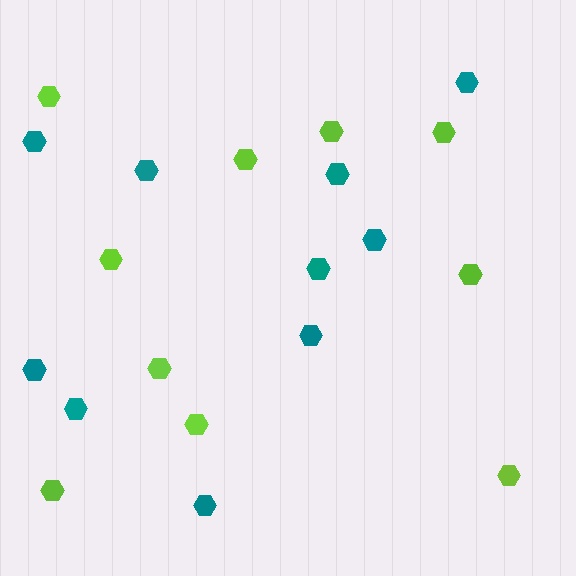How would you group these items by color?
There are 2 groups: one group of teal hexagons (10) and one group of lime hexagons (10).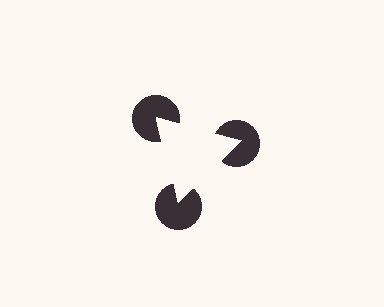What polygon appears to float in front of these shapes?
An illusory triangle — its edges are inferred from the aligned wedge cuts in the pac-man discs, not physically drawn.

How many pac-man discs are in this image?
There are 3 — one at each vertex of the illusory triangle.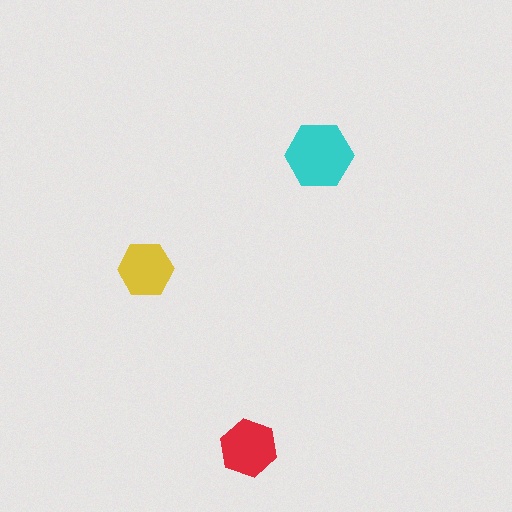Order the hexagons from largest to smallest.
the cyan one, the red one, the yellow one.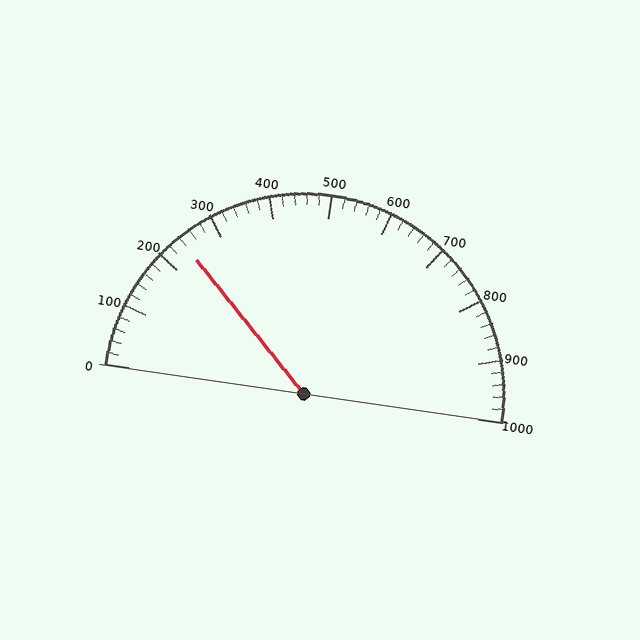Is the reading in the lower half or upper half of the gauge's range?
The reading is in the lower half of the range (0 to 1000).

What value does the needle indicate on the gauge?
The needle indicates approximately 240.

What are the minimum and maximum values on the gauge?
The gauge ranges from 0 to 1000.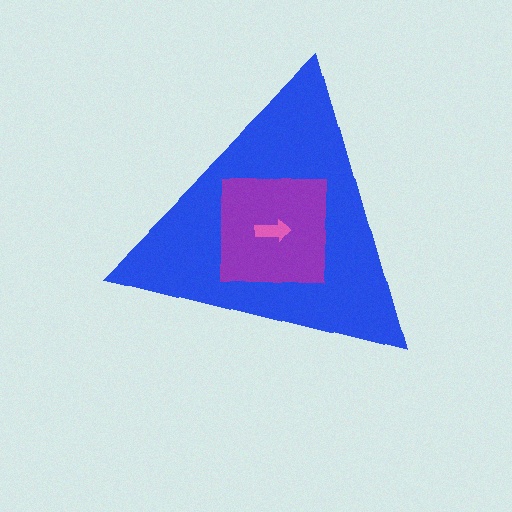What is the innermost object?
The pink arrow.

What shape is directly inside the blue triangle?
The purple square.